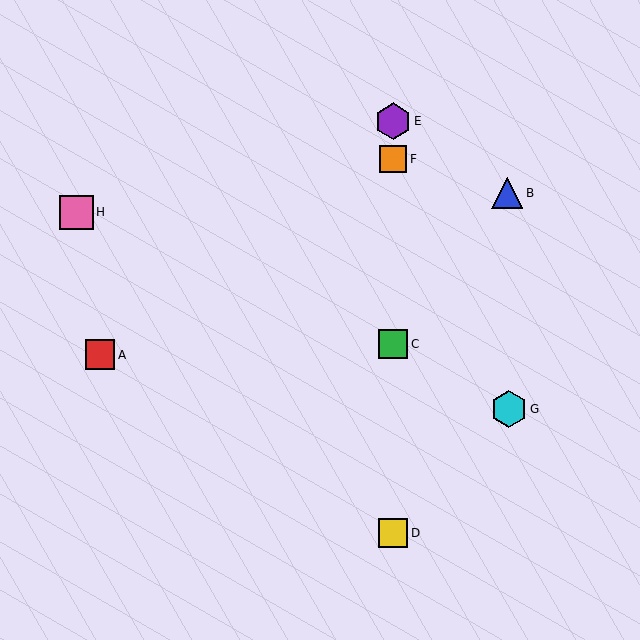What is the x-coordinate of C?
Object C is at x≈393.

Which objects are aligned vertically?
Objects C, D, E, F are aligned vertically.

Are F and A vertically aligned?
No, F is at x≈393 and A is at x≈100.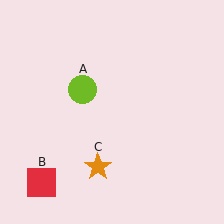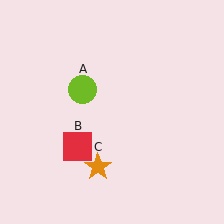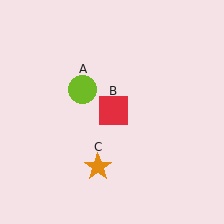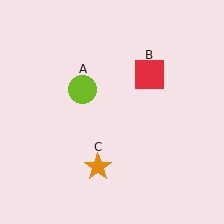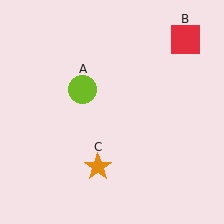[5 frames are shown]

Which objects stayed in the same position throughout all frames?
Lime circle (object A) and orange star (object C) remained stationary.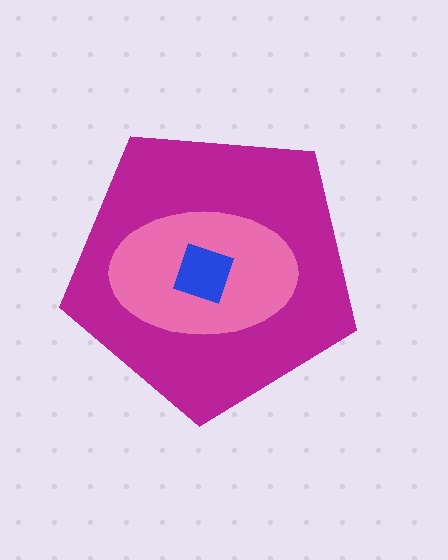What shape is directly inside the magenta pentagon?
The pink ellipse.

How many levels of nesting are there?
3.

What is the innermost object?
The blue square.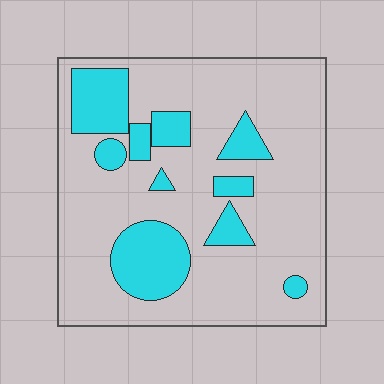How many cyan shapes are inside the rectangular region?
10.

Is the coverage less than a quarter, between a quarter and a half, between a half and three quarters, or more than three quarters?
Less than a quarter.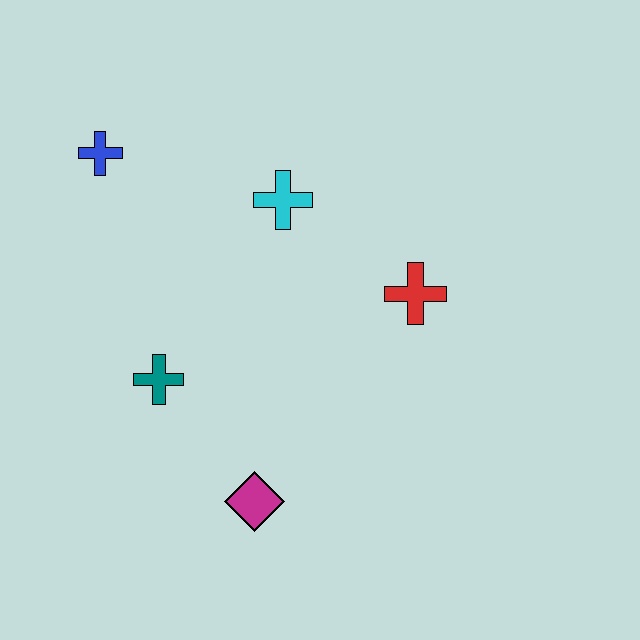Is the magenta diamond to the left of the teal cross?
No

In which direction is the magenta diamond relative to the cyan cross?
The magenta diamond is below the cyan cross.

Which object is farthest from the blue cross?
The magenta diamond is farthest from the blue cross.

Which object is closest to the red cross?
The cyan cross is closest to the red cross.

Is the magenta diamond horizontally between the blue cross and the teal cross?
No